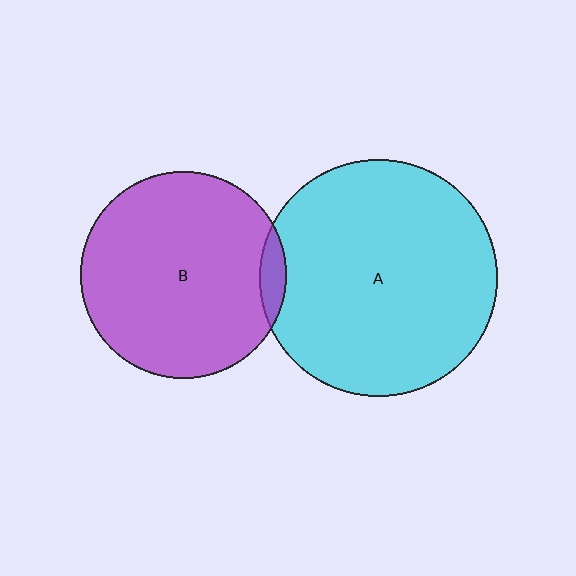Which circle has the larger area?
Circle A (cyan).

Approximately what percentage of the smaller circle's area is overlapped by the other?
Approximately 5%.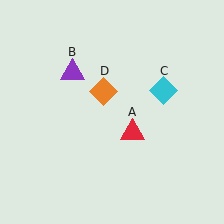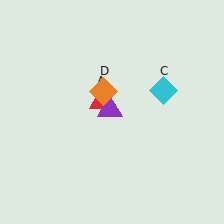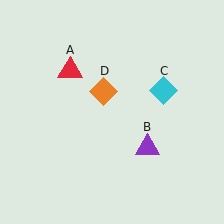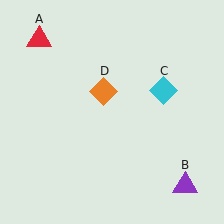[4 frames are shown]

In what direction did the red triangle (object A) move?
The red triangle (object A) moved up and to the left.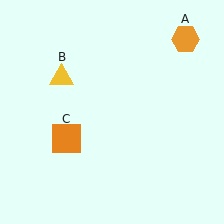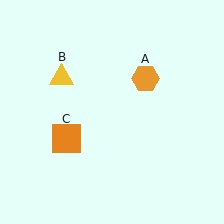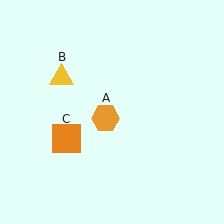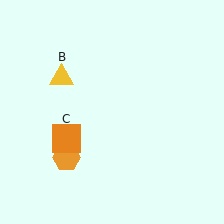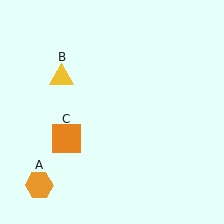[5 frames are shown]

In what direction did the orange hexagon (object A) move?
The orange hexagon (object A) moved down and to the left.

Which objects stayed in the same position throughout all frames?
Yellow triangle (object B) and orange square (object C) remained stationary.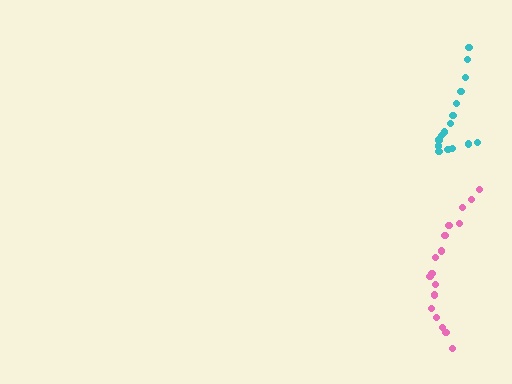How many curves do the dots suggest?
There are 2 distinct paths.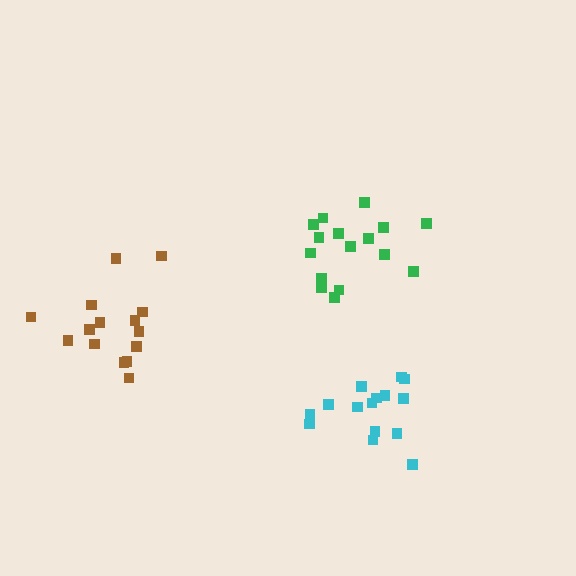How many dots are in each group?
Group 1: 15 dots, Group 2: 16 dots, Group 3: 15 dots (46 total).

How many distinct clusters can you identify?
There are 3 distinct clusters.